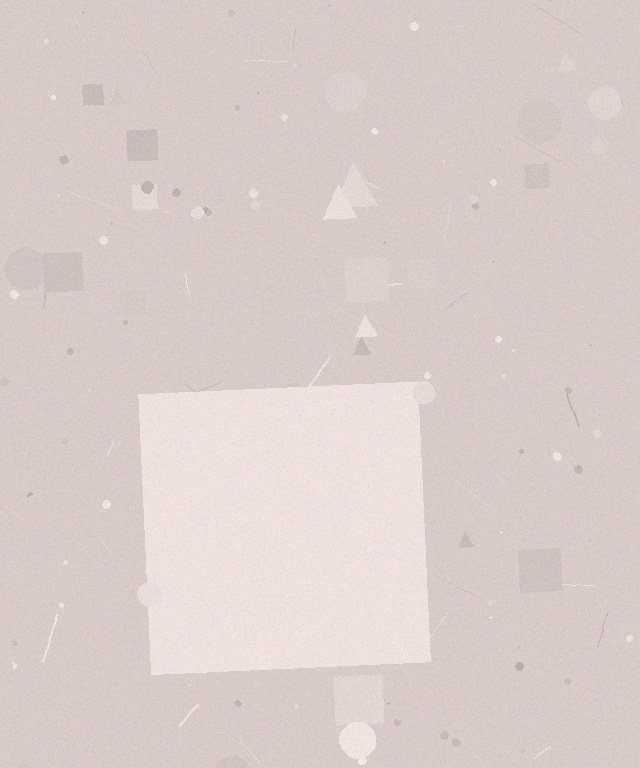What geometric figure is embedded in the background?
A square is embedded in the background.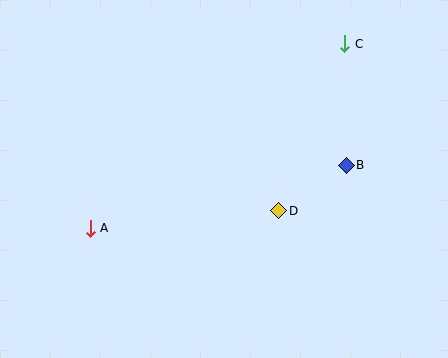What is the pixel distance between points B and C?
The distance between B and C is 121 pixels.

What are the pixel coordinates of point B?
Point B is at (346, 165).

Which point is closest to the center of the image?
Point D at (279, 211) is closest to the center.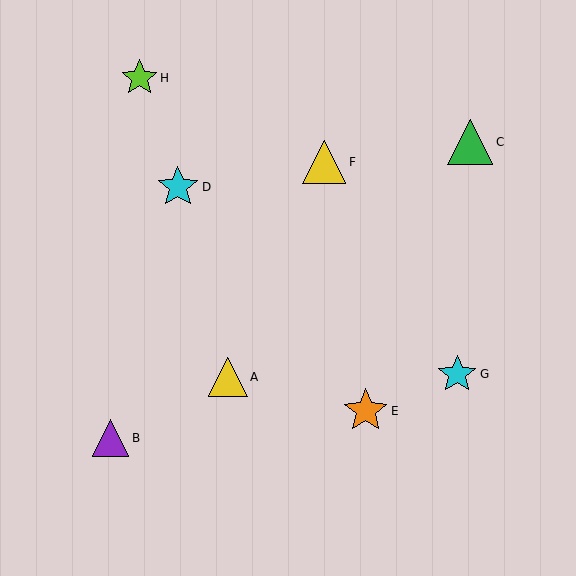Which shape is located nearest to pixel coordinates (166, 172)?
The cyan star (labeled D) at (178, 187) is nearest to that location.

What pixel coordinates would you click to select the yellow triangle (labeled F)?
Click at (324, 162) to select the yellow triangle F.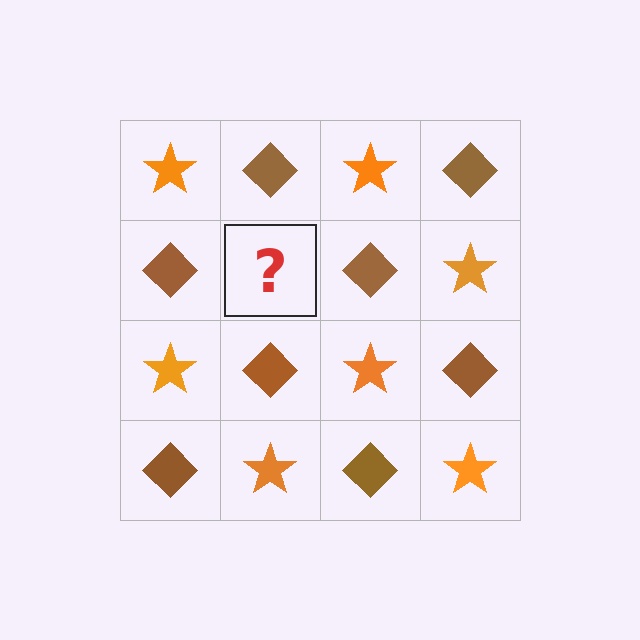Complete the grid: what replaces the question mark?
The question mark should be replaced with an orange star.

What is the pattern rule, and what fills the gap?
The rule is that it alternates orange star and brown diamond in a checkerboard pattern. The gap should be filled with an orange star.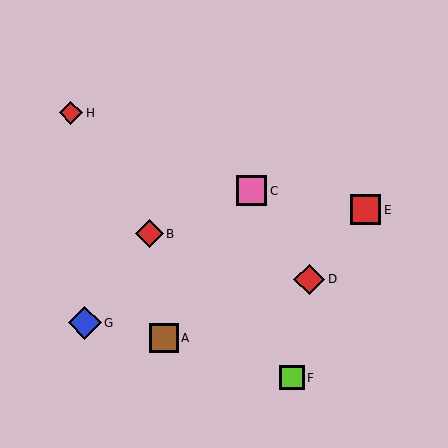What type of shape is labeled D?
Shape D is a red diamond.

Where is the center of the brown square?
The center of the brown square is at (164, 338).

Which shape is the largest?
The blue diamond (labeled G) is the largest.